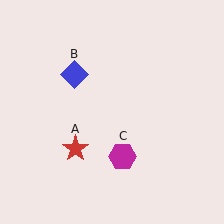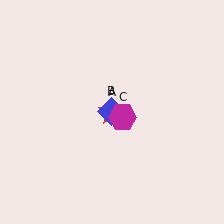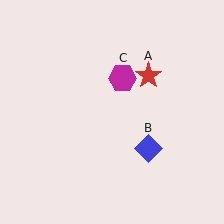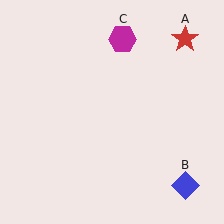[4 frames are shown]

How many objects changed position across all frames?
3 objects changed position: red star (object A), blue diamond (object B), magenta hexagon (object C).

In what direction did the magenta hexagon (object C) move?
The magenta hexagon (object C) moved up.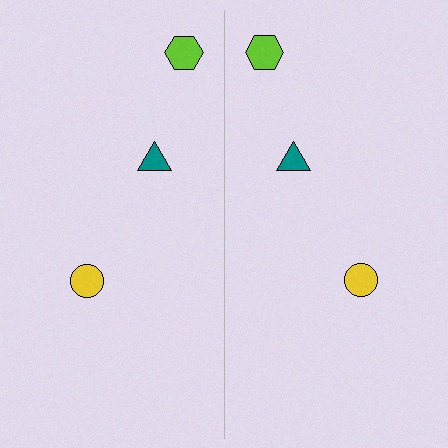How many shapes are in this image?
There are 6 shapes in this image.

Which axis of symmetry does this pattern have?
The pattern has a vertical axis of symmetry running through the center of the image.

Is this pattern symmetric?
Yes, this pattern has bilateral (reflection) symmetry.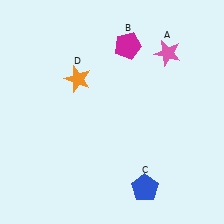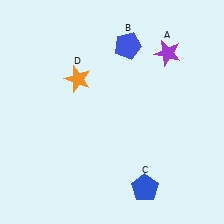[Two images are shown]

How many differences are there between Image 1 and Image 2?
There are 2 differences between the two images.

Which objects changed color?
A changed from pink to purple. B changed from magenta to blue.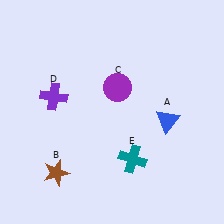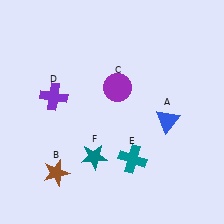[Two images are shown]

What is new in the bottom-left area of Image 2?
A teal star (F) was added in the bottom-left area of Image 2.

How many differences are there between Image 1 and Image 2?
There is 1 difference between the two images.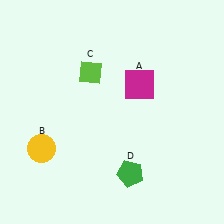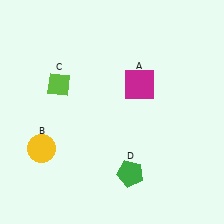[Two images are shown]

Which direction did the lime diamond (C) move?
The lime diamond (C) moved left.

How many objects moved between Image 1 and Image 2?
1 object moved between the two images.